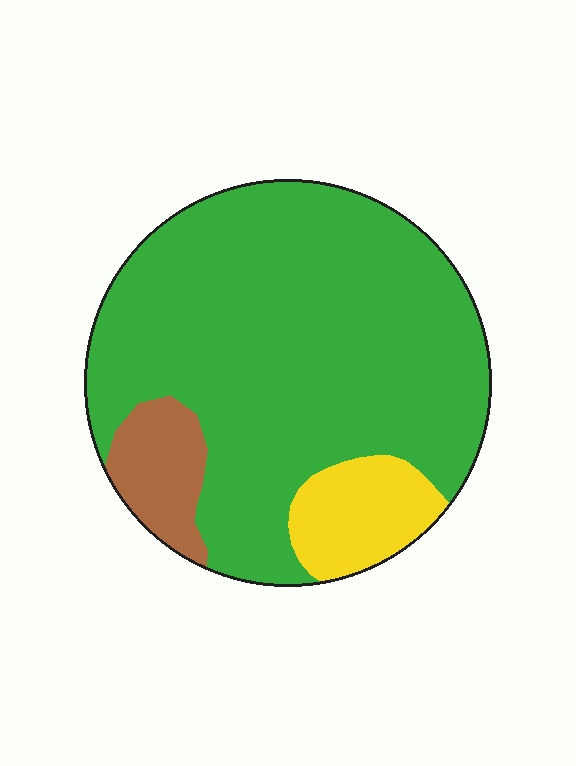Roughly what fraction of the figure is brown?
Brown covers about 10% of the figure.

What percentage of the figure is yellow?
Yellow covers 11% of the figure.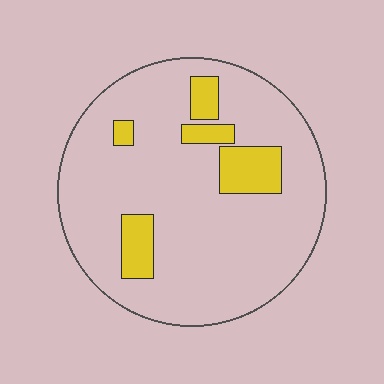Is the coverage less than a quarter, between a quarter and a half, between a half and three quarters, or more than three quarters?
Less than a quarter.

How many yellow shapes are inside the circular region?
5.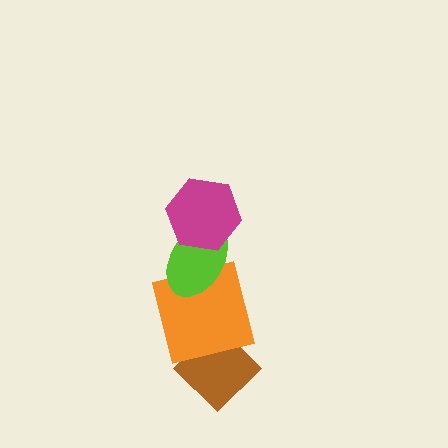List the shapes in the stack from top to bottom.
From top to bottom: the magenta hexagon, the lime ellipse, the orange square, the brown diamond.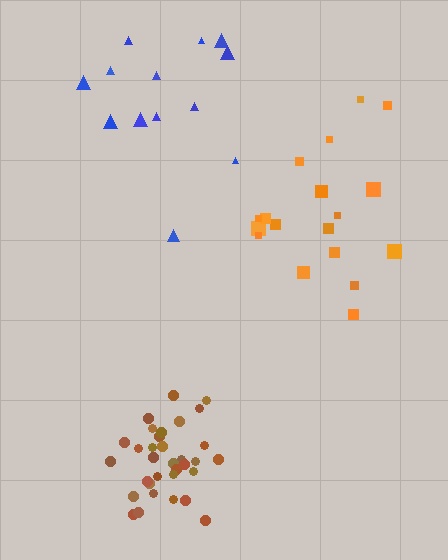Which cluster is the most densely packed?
Brown.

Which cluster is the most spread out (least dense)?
Blue.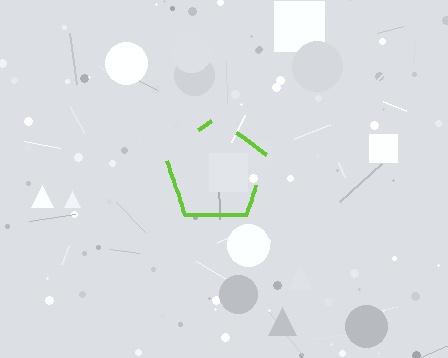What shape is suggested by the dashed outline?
The dashed outline suggests a pentagon.